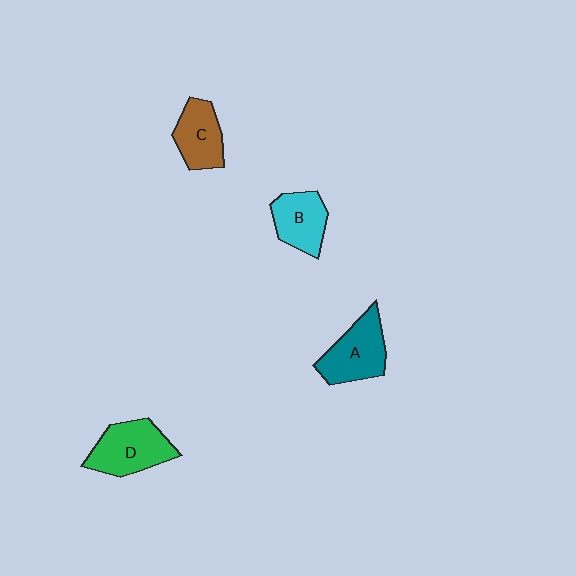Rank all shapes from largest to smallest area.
From largest to smallest: D (green), A (teal), C (brown), B (cyan).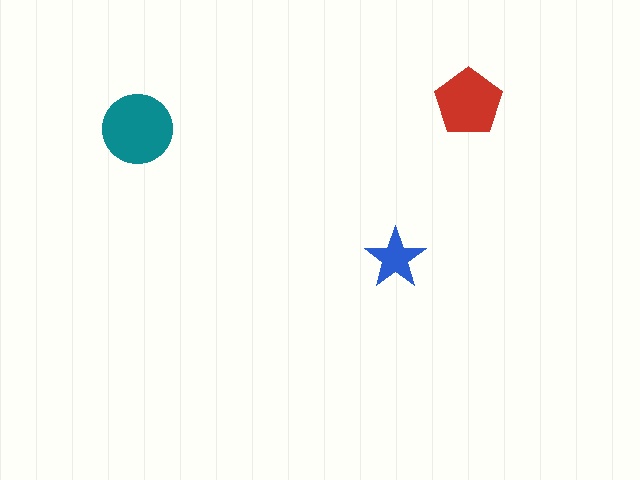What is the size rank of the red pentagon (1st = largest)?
2nd.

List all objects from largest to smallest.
The teal circle, the red pentagon, the blue star.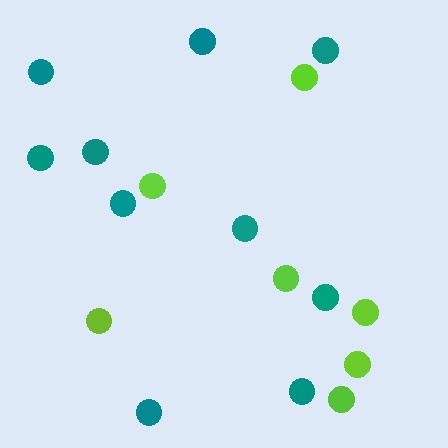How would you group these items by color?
There are 2 groups: one group of lime circles (7) and one group of teal circles (10).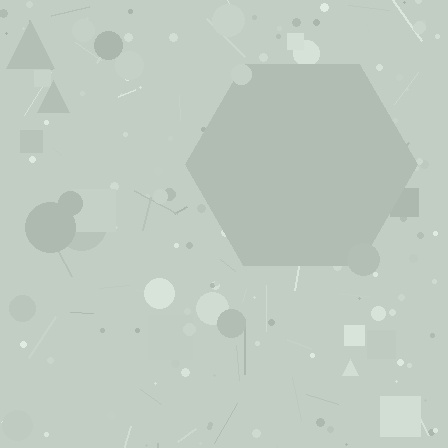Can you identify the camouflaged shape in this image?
The camouflaged shape is a hexagon.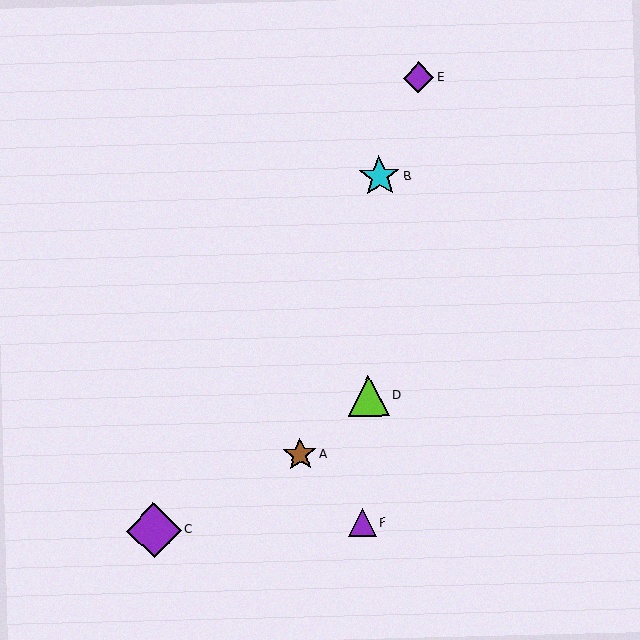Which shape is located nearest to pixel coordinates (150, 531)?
The purple diamond (labeled C) at (154, 530) is nearest to that location.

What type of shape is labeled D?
Shape D is a lime triangle.